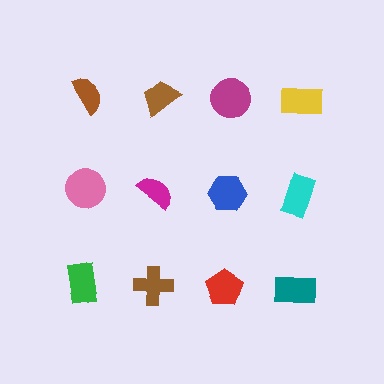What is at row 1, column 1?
A brown semicircle.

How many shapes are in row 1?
4 shapes.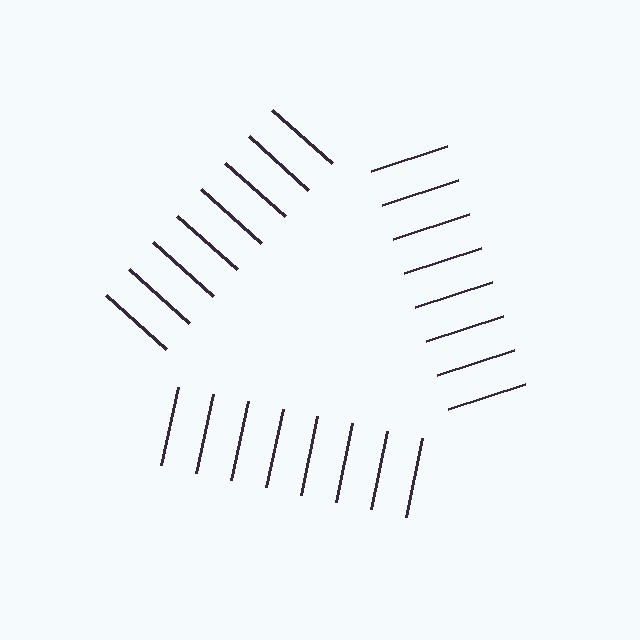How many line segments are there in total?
24 — 8 along each of the 3 edges.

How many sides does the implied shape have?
3 sides — the line-ends trace a triangle.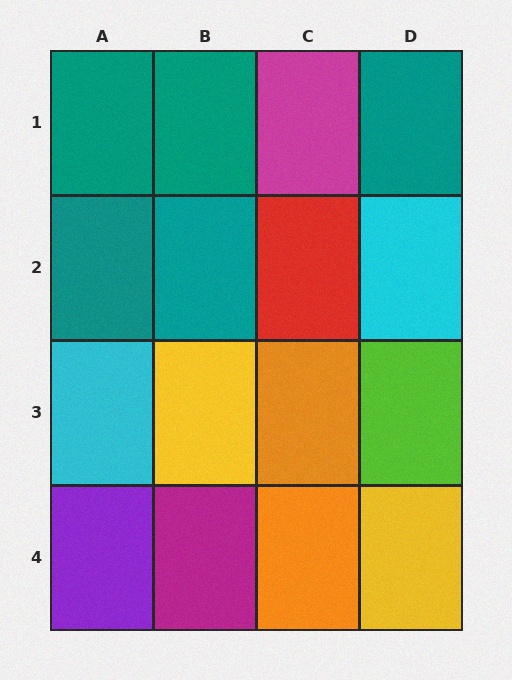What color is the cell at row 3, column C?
Orange.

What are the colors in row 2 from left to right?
Teal, teal, red, cyan.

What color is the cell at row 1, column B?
Teal.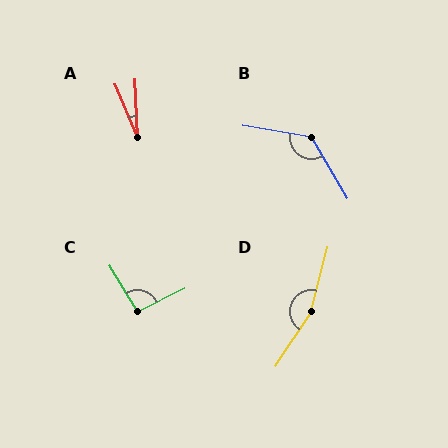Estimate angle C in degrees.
Approximately 95 degrees.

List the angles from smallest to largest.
A (20°), C (95°), B (130°), D (161°).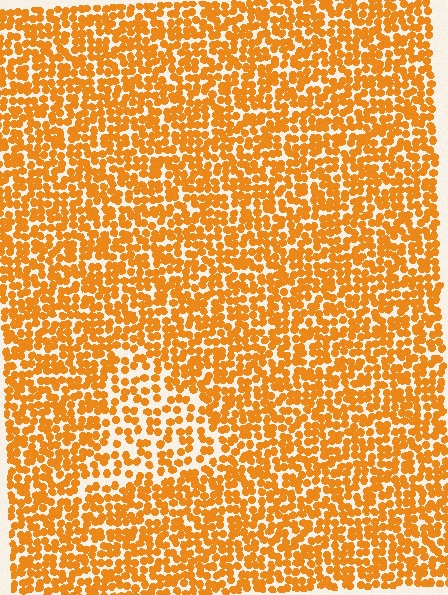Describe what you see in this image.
The image contains small orange elements arranged at two different densities. A triangle-shaped region is visible where the elements are less densely packed than the surrounding area.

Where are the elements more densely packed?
The elements are more densely packed outside the triangle boundary.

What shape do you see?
I see a triangle.